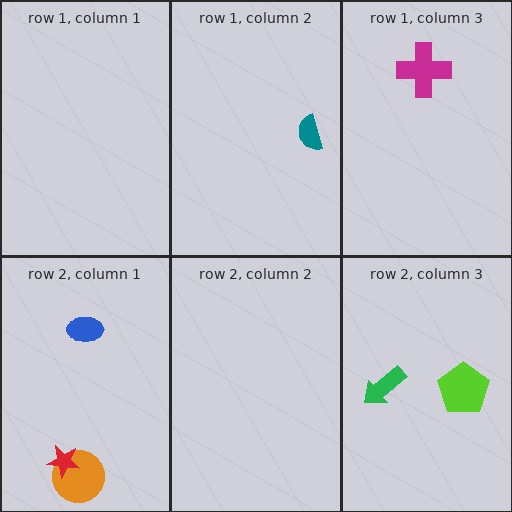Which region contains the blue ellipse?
The row 2, column 1 region.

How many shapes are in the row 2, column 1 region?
3.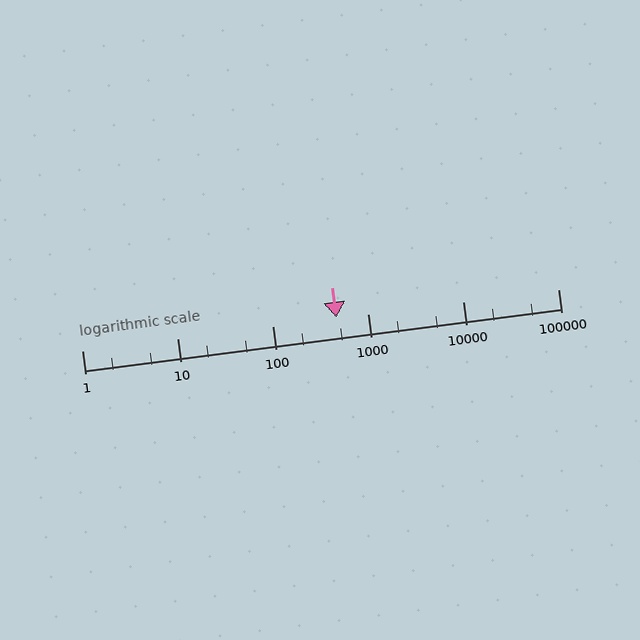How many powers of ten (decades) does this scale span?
The scale spans 5 decades, from 1 to 100000.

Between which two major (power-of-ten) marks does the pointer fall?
The pointer is between 100 and 1000.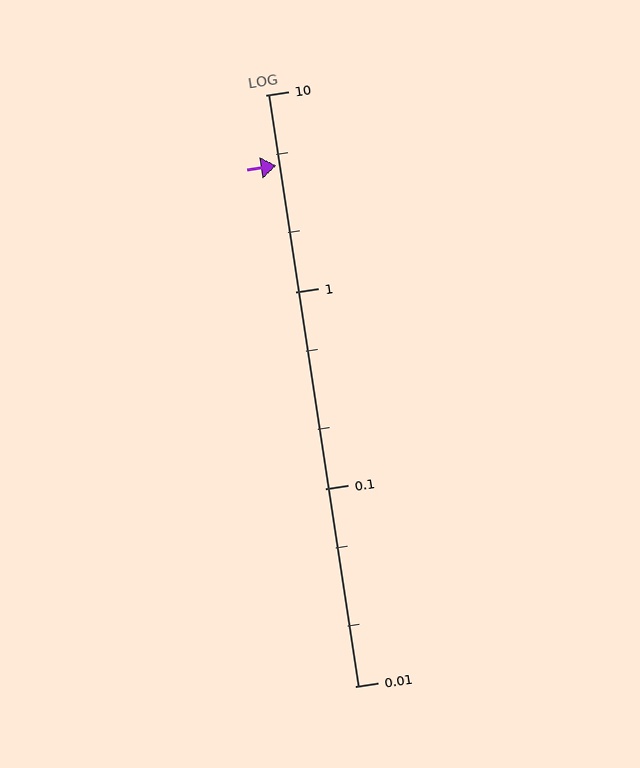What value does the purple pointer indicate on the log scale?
The pointer indicates approximately 4.4.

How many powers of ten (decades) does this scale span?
The scale spans 3 decades, from 0.01 to 10.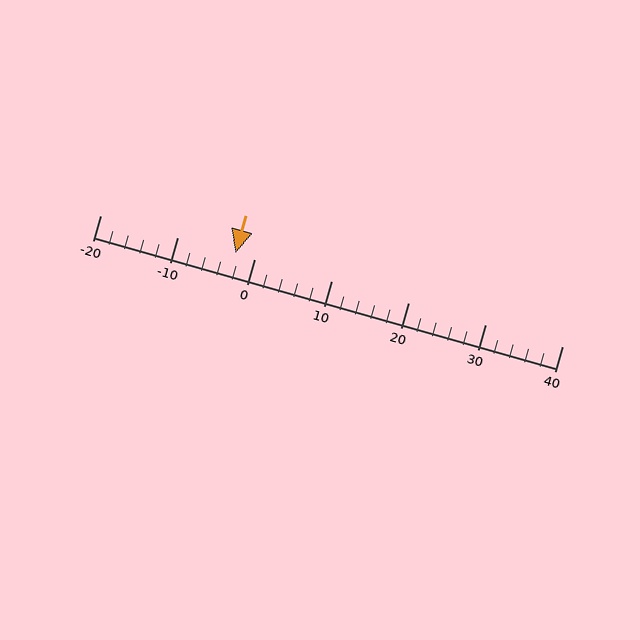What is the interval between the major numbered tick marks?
The major tick marks are spaced 10 units apart.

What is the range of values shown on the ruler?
The ruler shows values from -20 to 40.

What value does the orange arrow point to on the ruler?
The orange arrow points to approximately -2.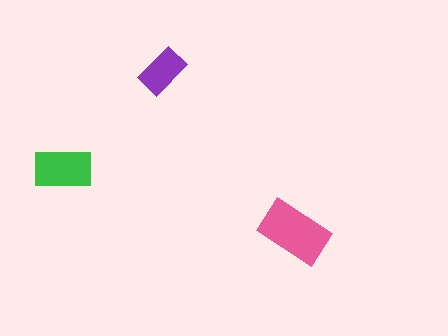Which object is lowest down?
The pink rectangle is bottommost.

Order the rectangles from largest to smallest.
the pink one, the green one, the purple one.